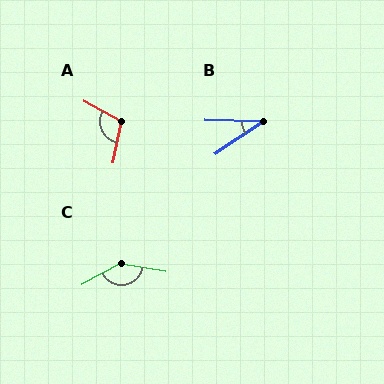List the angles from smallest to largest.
B (35°), A (106°), C (142°).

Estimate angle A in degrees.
Approximately 106 degrees.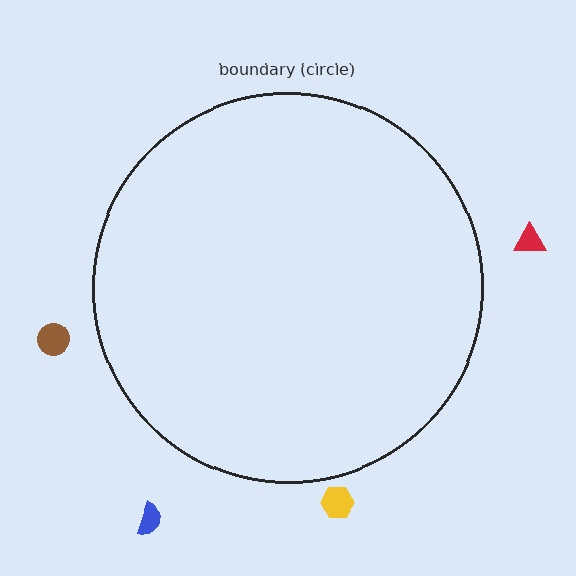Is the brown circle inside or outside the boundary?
Outside.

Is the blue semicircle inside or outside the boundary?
Outside.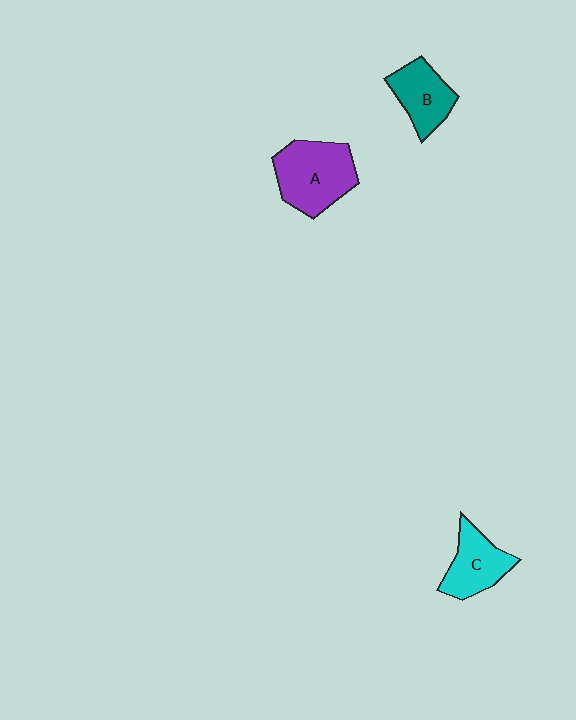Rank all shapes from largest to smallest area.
From largest to smallest: A (purple), C (cyan), B (teal).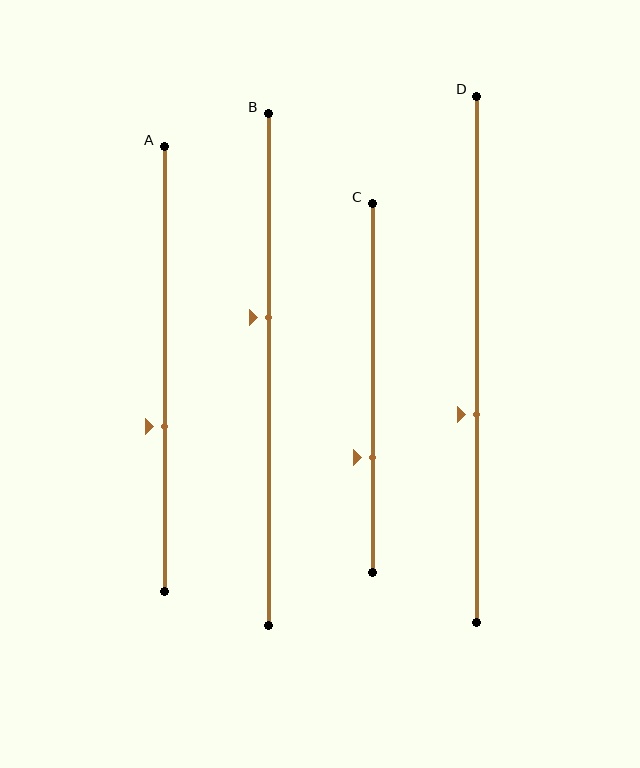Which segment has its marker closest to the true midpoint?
Segment B has its marker closest to the true midpoint.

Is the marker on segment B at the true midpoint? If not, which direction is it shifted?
No, the marker on segment B is shifted upward by about 10% of the segment length.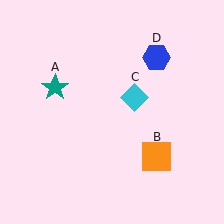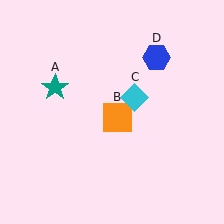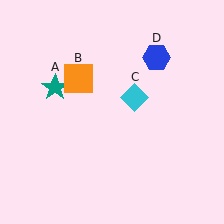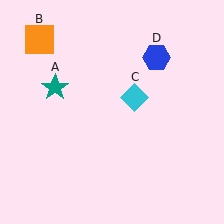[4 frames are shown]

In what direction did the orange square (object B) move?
The orange square (object B) moved up and to the left.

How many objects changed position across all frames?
1 object changed position: orange square (object B).